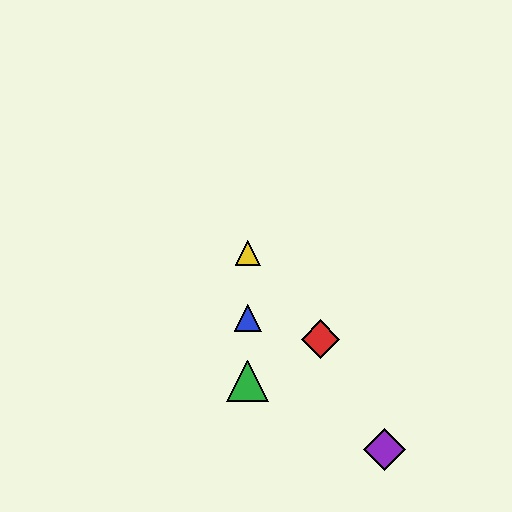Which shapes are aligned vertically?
The blue triangle, the green triangle, the yellow triangle are aligned vertically.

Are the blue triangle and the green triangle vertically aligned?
Yes, both are at x≈248.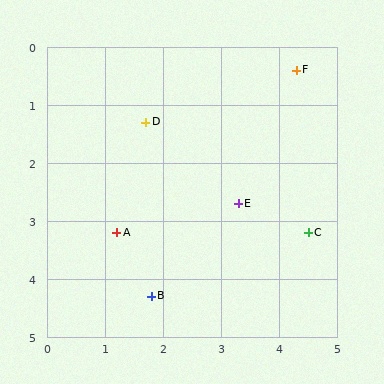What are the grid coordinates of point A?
Point A is at approximately (1.2, 3.2).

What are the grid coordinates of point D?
Point D is at approximately (1.7, 1.3).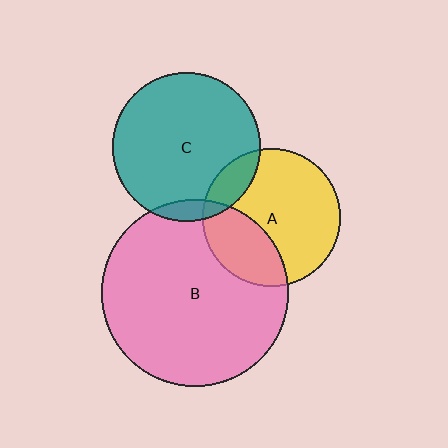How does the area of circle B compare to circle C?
Approximately 1.6 times.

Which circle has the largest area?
Circle B (pink).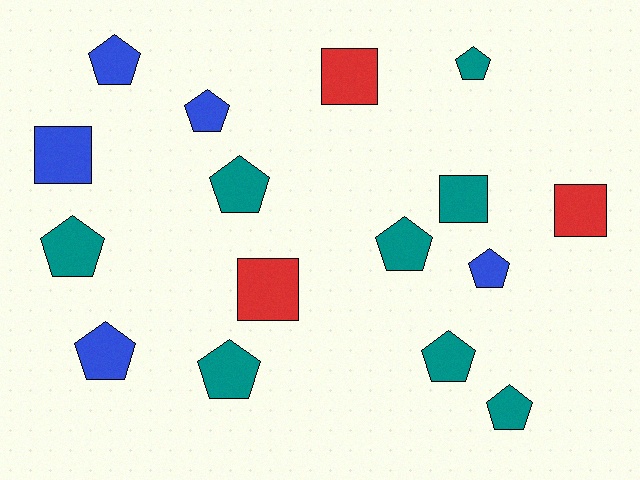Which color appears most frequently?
Teal, with 8 objects.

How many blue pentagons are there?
There are 4 blue pentagons.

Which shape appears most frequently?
Pentagon, with 11 objects.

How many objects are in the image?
There are 16 objects.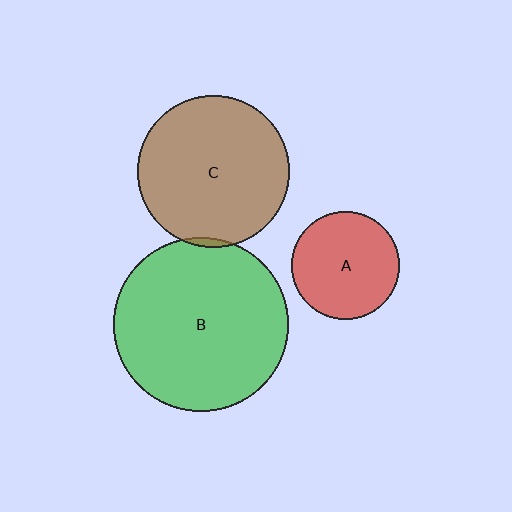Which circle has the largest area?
Circle B (green).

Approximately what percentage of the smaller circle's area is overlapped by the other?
Approximately 5%.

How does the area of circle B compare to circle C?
Approximately 1.3 times.